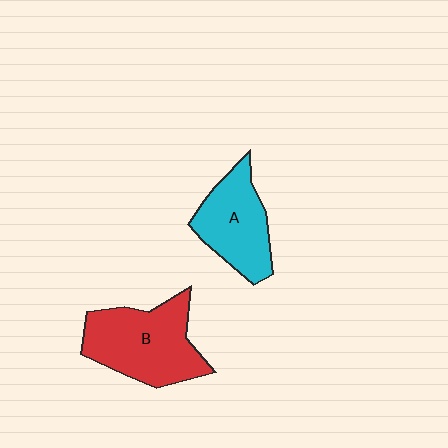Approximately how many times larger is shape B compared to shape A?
Approximately 1.3 times.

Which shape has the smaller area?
Shape A (cyan).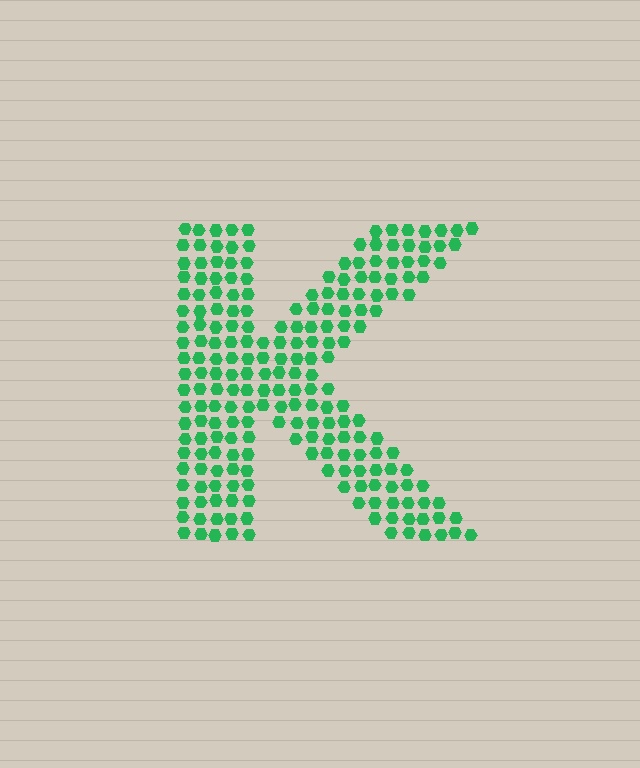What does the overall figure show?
The overall figure shows the letter K.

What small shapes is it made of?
It is made of small hexagons.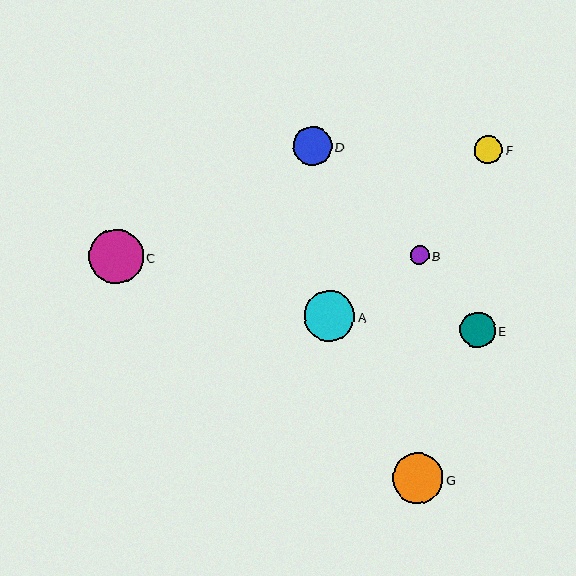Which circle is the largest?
Circle C is the largest with a size of approximately 55 pixels.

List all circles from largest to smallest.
From largest to smallest: C, A, G, D, E, F, B.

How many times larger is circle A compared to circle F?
Circle A is approximately 1.8 times the size of circle F.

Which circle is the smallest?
Circle B is the smallest with a size of approximately 19 pixels.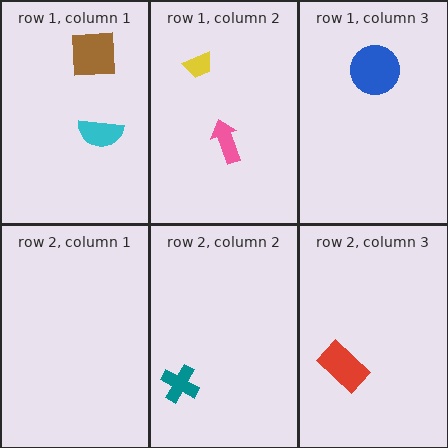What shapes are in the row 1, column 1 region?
The cyan semicircle, the brown square.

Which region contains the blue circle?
The row 1, column 3 region.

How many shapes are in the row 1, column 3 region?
1.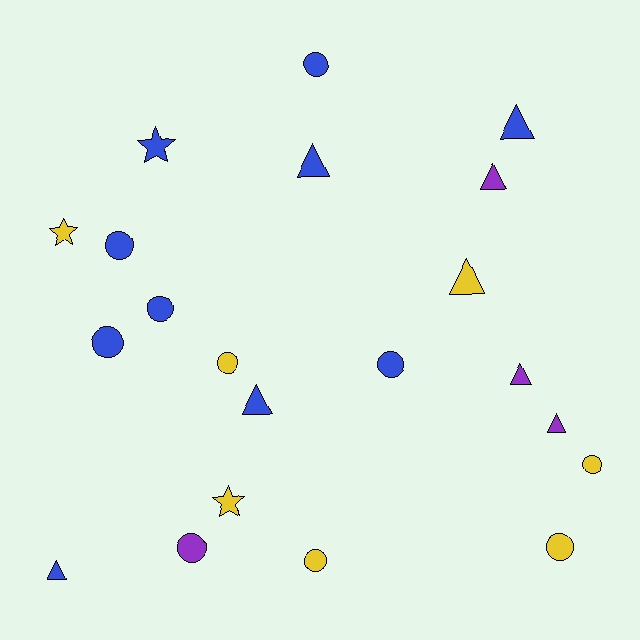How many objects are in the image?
There are 21 objects.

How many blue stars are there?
There is 1 blue star.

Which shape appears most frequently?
Circle, with 10 objects.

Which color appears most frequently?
Blue, with 10 objects.